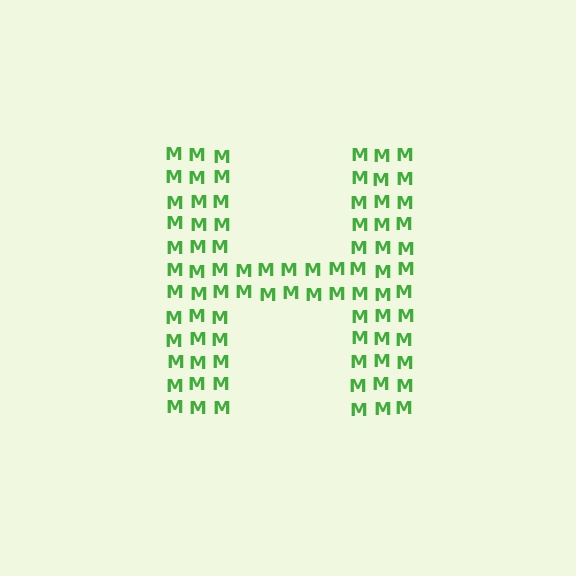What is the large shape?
The large shape is the letter H.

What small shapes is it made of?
It is made of small letter M's.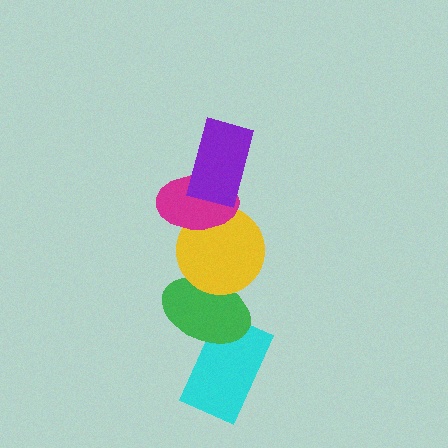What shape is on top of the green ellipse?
The yellow circle is on top of the green ellipse.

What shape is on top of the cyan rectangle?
The green ellipse is on top of the cyan rectangle.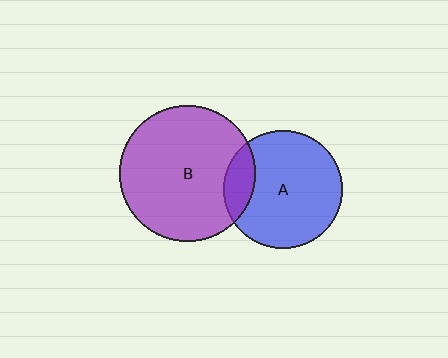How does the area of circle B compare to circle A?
Approximately 1.3 times.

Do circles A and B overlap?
Yes.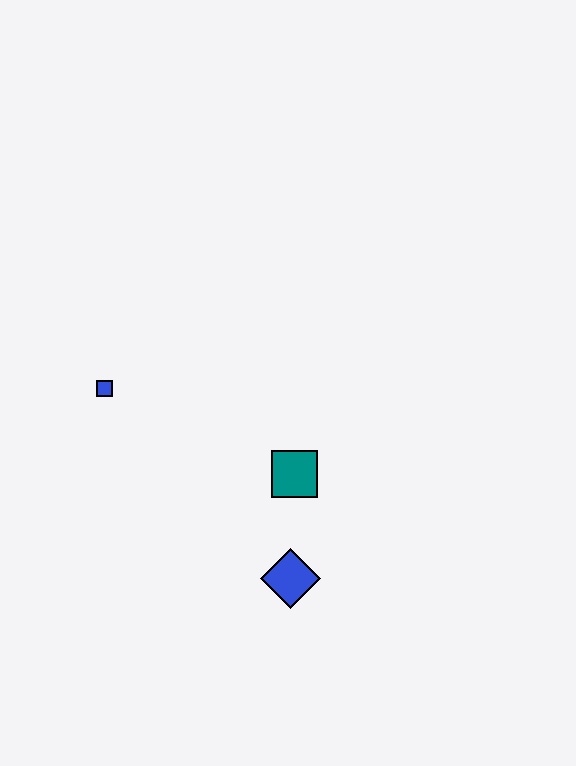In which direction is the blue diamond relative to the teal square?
The blue diamond is below the teal square.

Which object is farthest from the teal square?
The blue square is farthest from the teal square.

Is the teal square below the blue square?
Yes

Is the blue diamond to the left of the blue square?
No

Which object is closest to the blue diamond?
The teal square is closest to the blue diamond.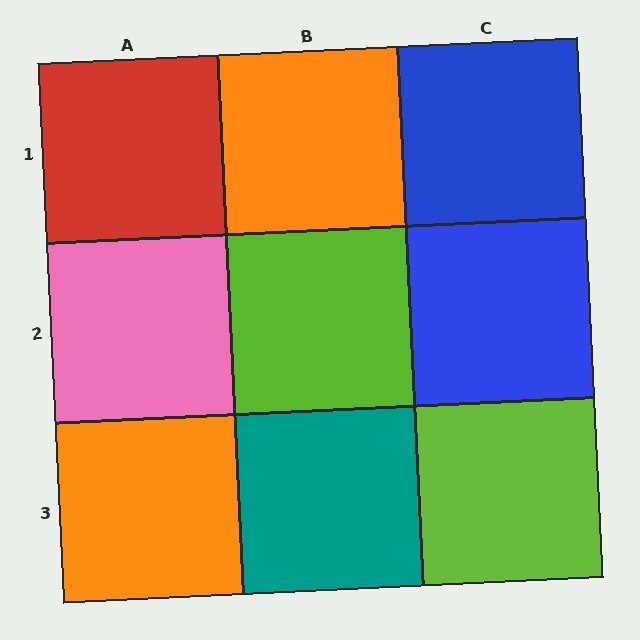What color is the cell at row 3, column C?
Lime.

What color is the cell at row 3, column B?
Teal.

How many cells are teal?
1 cell is teal.